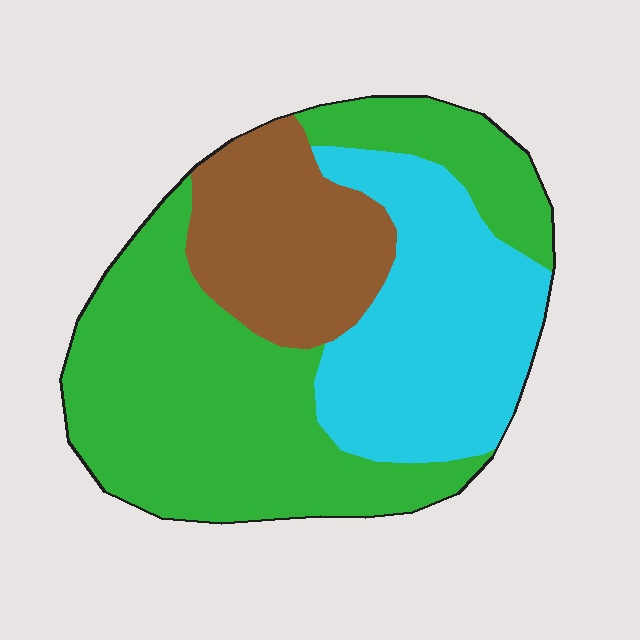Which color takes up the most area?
Green, at roughly 50%.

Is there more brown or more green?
Green.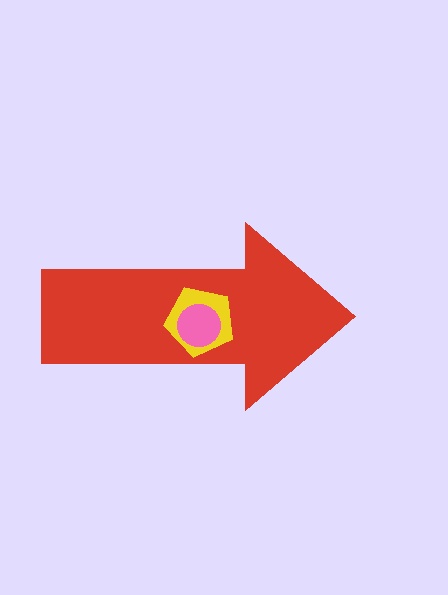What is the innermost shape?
The pink circle.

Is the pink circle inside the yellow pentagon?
Yes.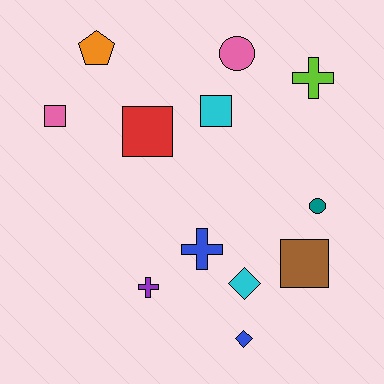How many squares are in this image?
There are 4 squares.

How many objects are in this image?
There are 12 objects.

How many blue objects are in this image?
There are 2 blue objects.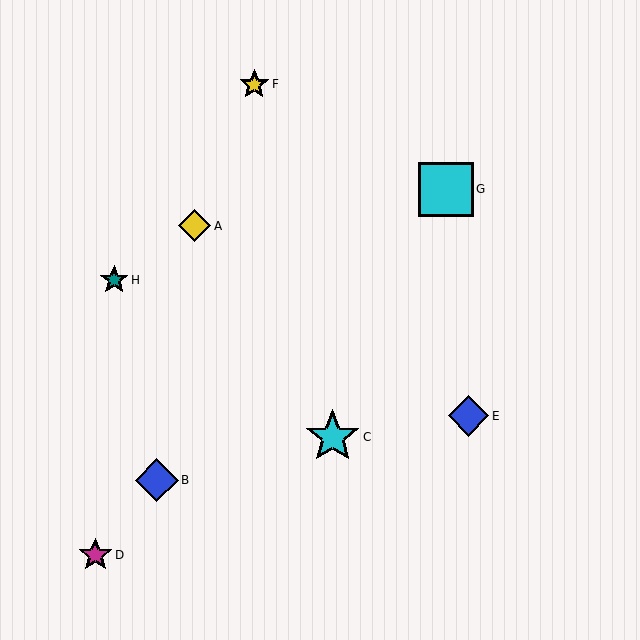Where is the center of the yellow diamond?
The center of the yellow diamond is at (195, 226).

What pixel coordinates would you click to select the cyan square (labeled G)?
Click at (446, 189) to select the cyan square G.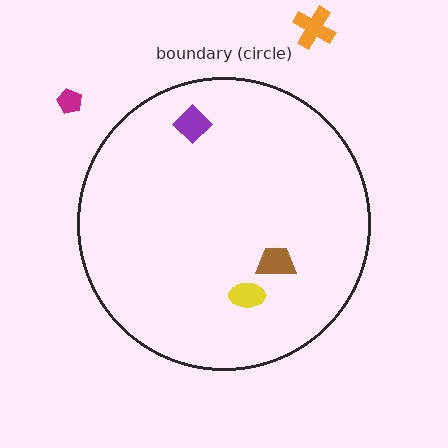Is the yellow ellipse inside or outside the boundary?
Inside.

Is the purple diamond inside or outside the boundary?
Inside.